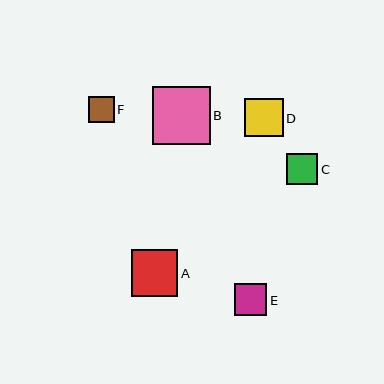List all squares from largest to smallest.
From largest to smallest: B, A, D, E, C, F.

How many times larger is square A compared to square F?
Square A is approximately 1.8 times the size of square F.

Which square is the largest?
Square B is the largest with a size of approximately 57 pixels.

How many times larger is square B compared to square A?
Square B is approximately 1.2 times the size of square A.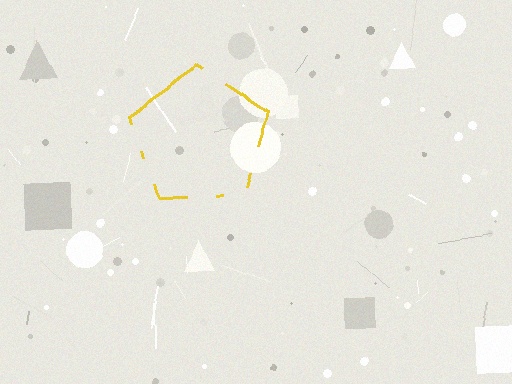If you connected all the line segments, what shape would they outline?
They would outline a pentagon.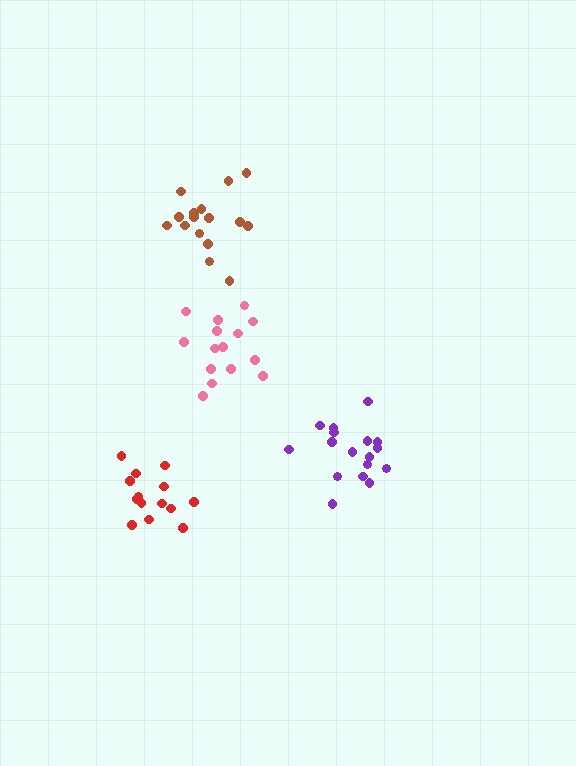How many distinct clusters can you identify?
There are 4 distinct clusters.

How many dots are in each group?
Group 1: 16 dots, Group 2: 14 dots, Group 3: 17 dots, Group 4: 15 dots (62 total).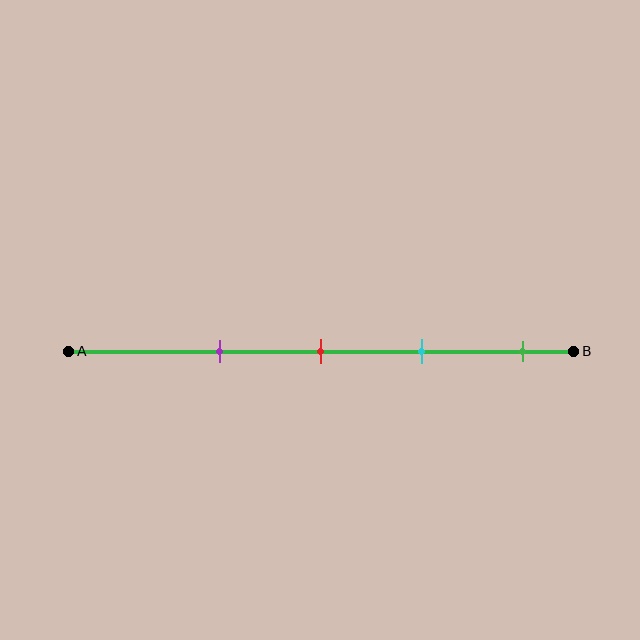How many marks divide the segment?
There are 4 marks dividing the segment.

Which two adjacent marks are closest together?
The red and cyan marks are the closest adjacent pair.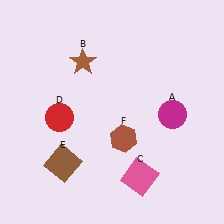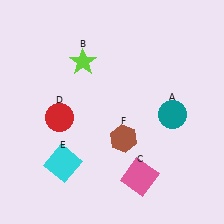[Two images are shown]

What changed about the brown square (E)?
In Image 1, E is brown. In Image 2, it changed to cyan.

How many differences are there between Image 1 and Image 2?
There are 3 differences between the two images.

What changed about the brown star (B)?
In Image 1, B is brown. In Image 2, it changed to lime.